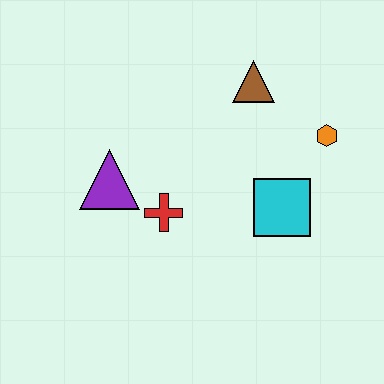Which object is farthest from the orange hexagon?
The purple triangle is farthest from the orange hexagon.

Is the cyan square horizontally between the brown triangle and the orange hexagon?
Yes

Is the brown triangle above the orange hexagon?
Yes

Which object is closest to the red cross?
The purple triangle is closest to the red cross.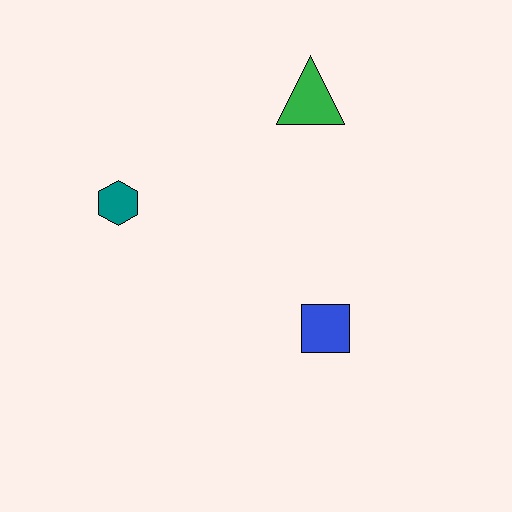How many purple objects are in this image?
There are no purple objects.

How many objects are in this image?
There are 3 objects.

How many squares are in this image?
There is 1 square.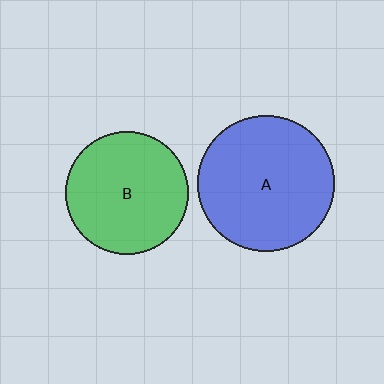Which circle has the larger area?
Circle A (blue).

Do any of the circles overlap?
No, none of the circles overlap.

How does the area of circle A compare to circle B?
Approximately 1.2 times.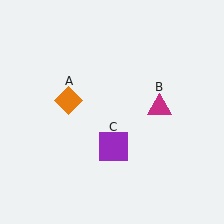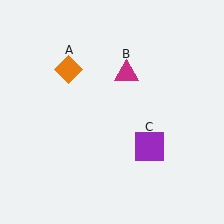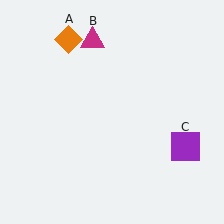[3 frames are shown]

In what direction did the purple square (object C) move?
The purple square (object C) moved right.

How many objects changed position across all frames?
3 objects changed position: orange diamond (object A), magenta triangle (object B), purple square (object C).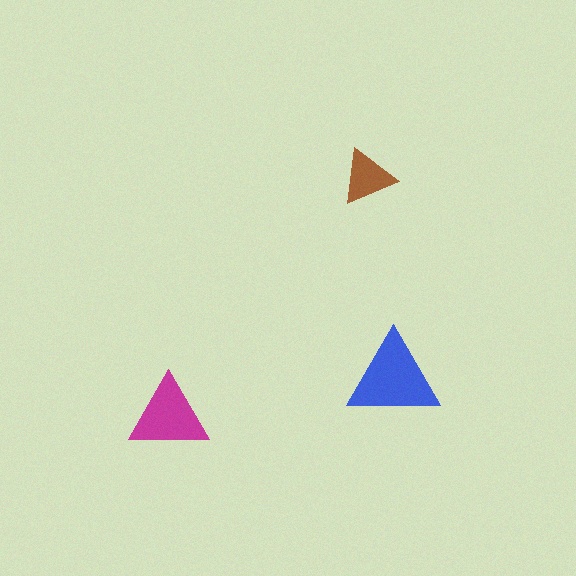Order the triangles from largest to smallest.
the blue one, the magenta one, the brown one.